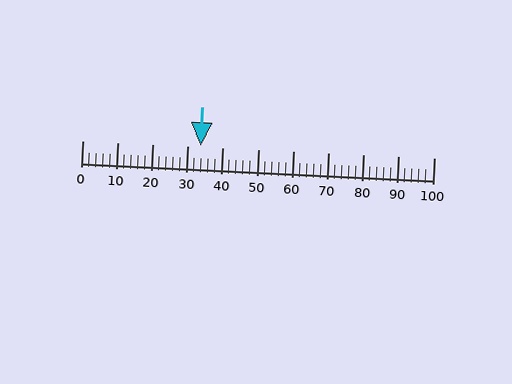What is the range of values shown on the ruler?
The ruler shows values from 0 to 100.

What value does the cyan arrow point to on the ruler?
The cyan arrow points to approximately 34.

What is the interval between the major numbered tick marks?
The major tick marks are spaced 10 units apart.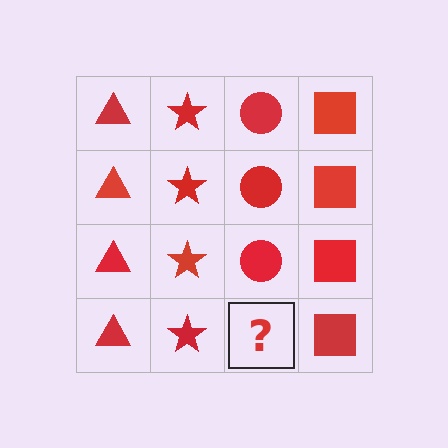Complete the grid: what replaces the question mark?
The question mark should be replaced with a red circle.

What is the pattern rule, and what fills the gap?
The rule is that each column has a consistent shape. The gap should be filled with a red circle.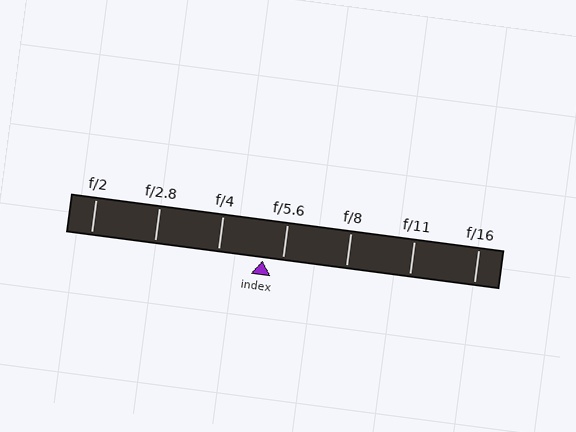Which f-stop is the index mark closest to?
The index mark is closest to f/5.6.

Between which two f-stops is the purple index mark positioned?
The index mark is between f/4 and f/5.6.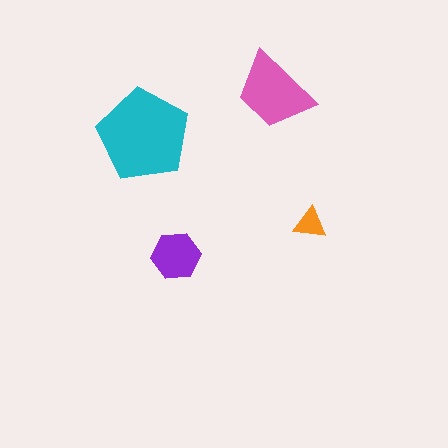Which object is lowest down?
The purple hexagon is bottommost.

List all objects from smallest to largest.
The orange triangle, the purple hexagon, the pink trapezoid, the cyan pentagon.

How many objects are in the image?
There are 4 objects in the image.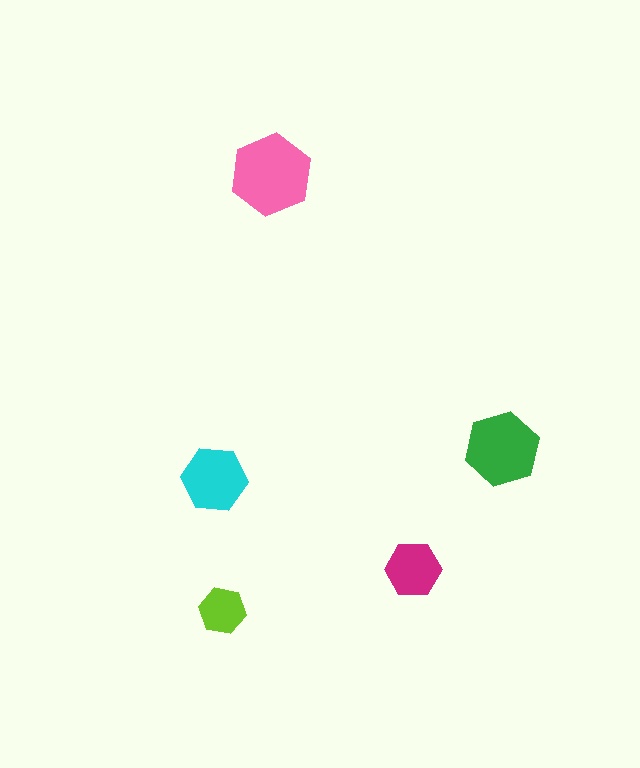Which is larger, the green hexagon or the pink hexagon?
The pink one.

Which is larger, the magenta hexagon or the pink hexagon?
The pink one.